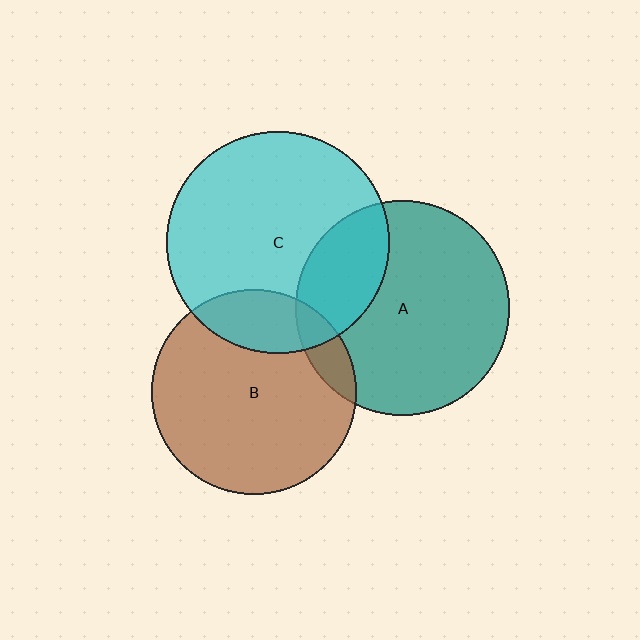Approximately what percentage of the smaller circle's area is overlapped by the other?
Approximately 10%.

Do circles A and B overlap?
Yes.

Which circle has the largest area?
Circle C (cyan).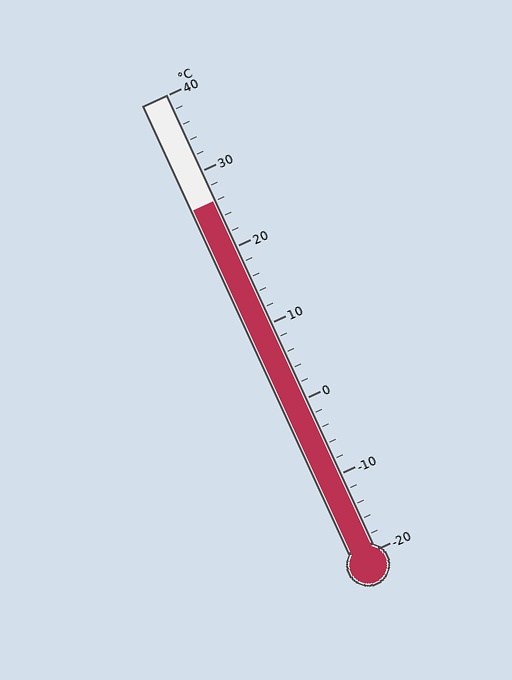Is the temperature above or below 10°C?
The temperature is above 10°C.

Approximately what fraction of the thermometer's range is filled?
The thermometer is filled to approximately 75% of its range.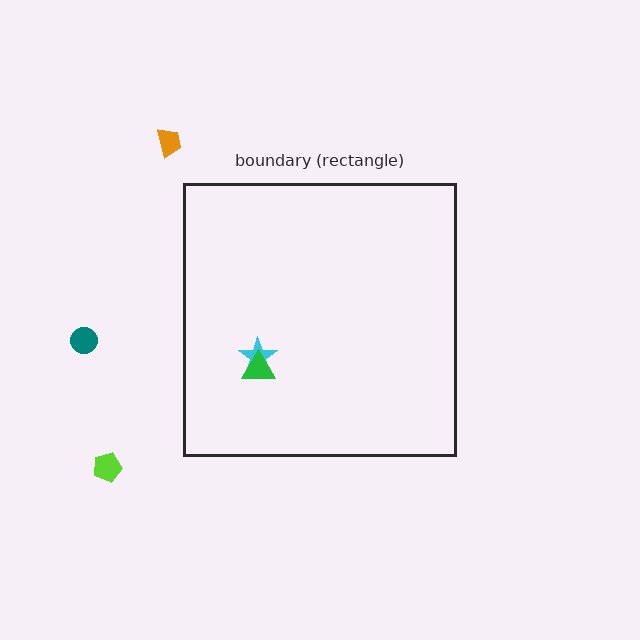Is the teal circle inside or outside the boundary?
Outside.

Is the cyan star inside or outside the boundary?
Inside.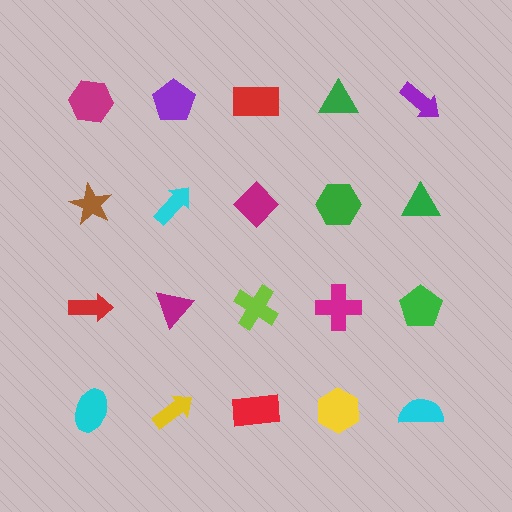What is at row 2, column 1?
A brown star.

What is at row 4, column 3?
A red rectangle.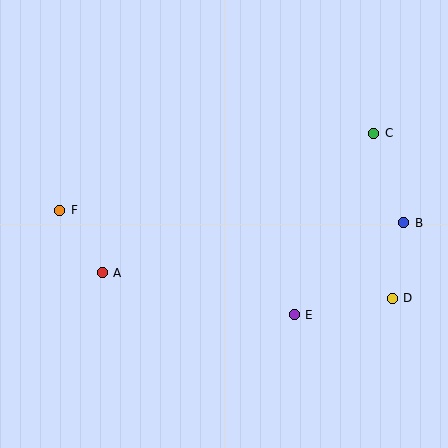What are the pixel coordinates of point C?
Point C is at (374, 133).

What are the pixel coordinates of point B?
Point B is at (404, 223).